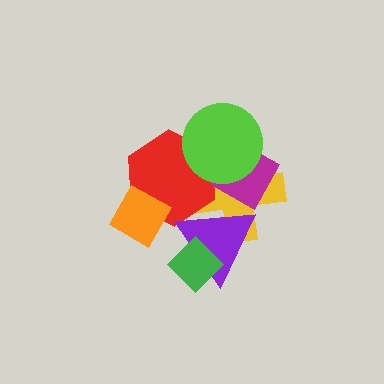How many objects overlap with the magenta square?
2 objects overlap with the magenta square.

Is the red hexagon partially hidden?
Yes, it is partially covered by another shape.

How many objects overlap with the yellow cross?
4 objects overlap with the yellow cross.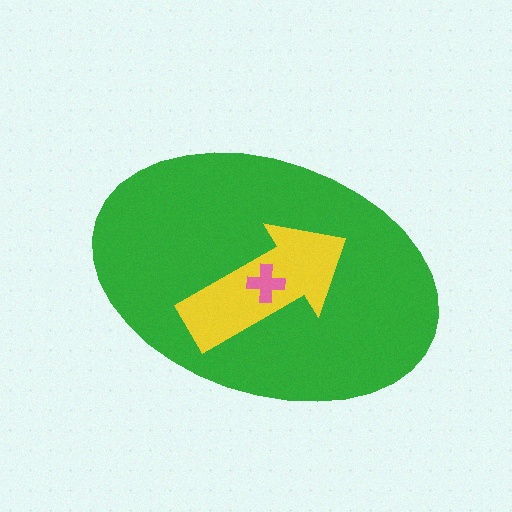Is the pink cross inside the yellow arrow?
Yes.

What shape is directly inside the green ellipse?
The yellow arrow.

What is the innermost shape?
The pink cross.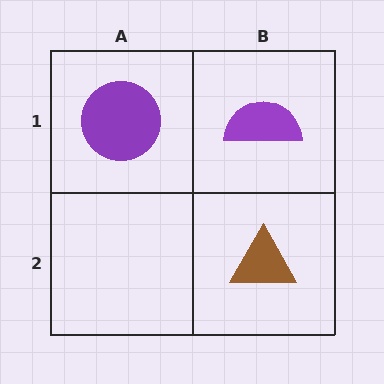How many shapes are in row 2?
1 shape.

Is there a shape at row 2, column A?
No, that cell is empty.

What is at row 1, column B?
A purple semicircle.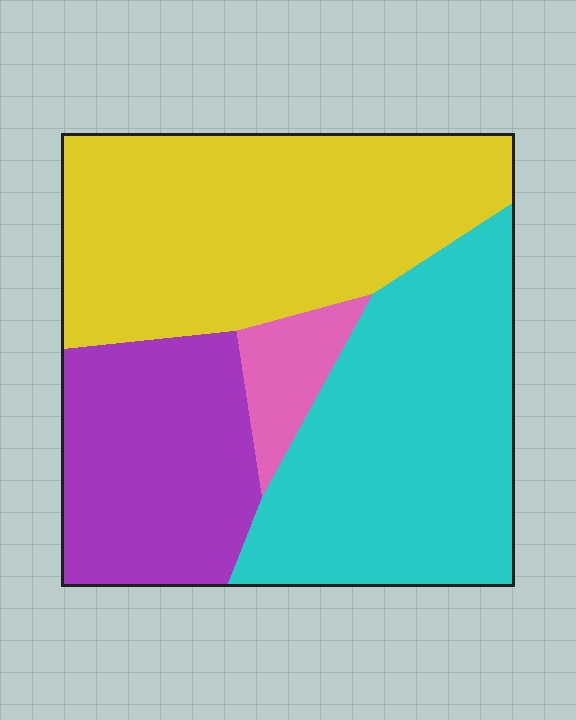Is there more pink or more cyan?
Cyan.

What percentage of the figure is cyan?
Cyan covers about 35% of the figure.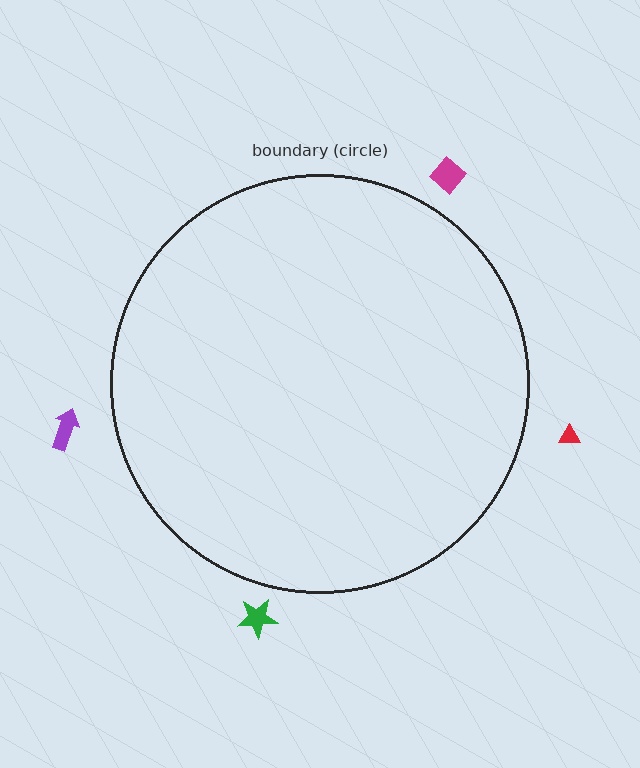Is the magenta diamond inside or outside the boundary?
Outside.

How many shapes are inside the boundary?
0 inside, 4 outside.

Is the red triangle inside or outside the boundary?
Outside.